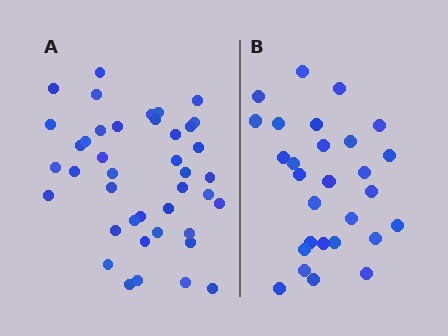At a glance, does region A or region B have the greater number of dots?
Region A (the left region) has more dots.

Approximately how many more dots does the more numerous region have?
Region A has approximately 15 more dots than region B.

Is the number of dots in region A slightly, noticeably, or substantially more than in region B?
Region A has substantially more. The ratio is roughly 1.5 to 1.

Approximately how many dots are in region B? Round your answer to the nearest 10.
About 30 dots. (The exact count is 28, which rounds to 30.)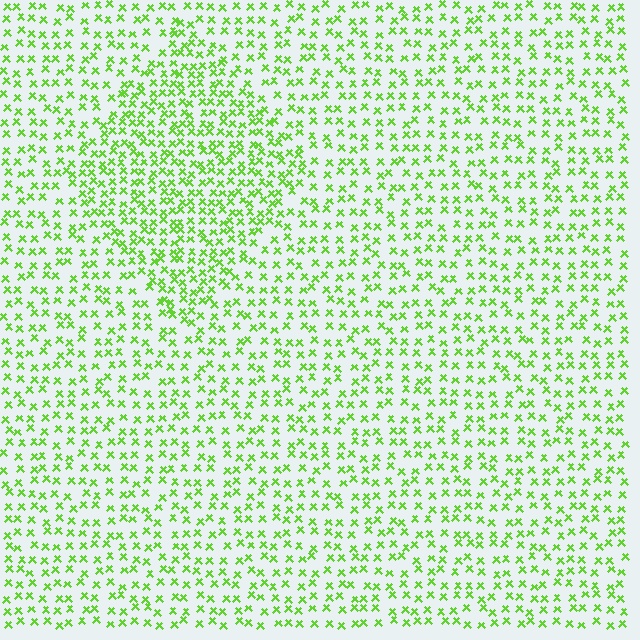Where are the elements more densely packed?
The elements are more densely packed inside the diamond boundary.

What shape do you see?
I see a diamond.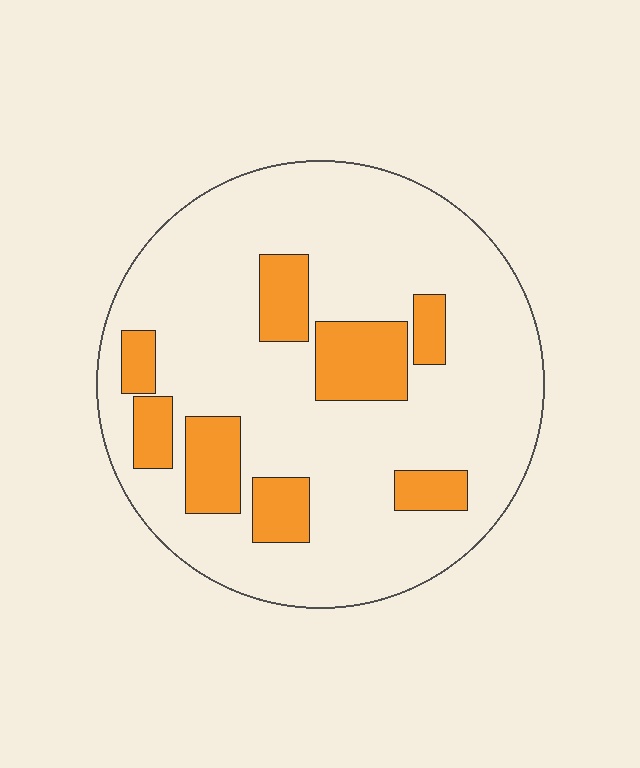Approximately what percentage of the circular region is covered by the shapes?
Approximately 20%.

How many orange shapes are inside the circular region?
8.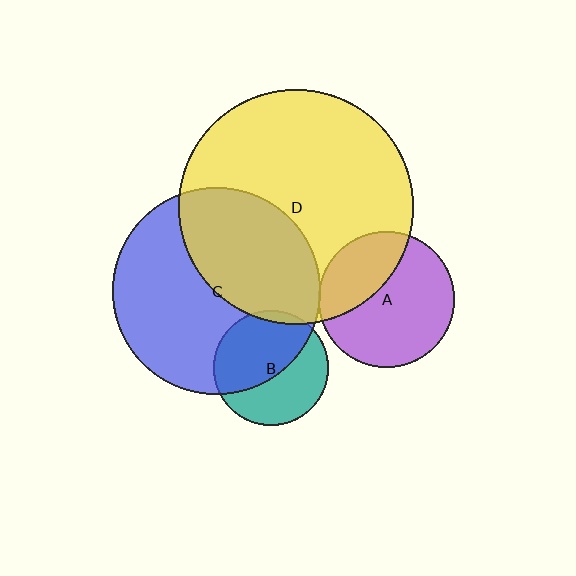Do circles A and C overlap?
Yes.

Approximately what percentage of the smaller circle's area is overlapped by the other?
Approximately 5%.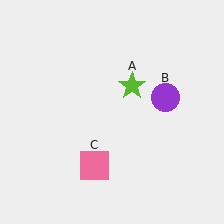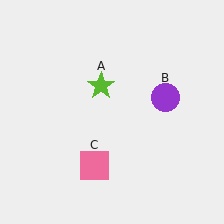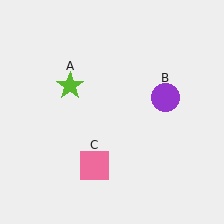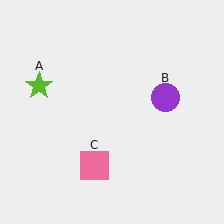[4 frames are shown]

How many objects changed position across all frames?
1 object changed position: lime star (object A).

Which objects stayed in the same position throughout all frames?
Purple circle (object B) and pink square (object C) remained stationary.